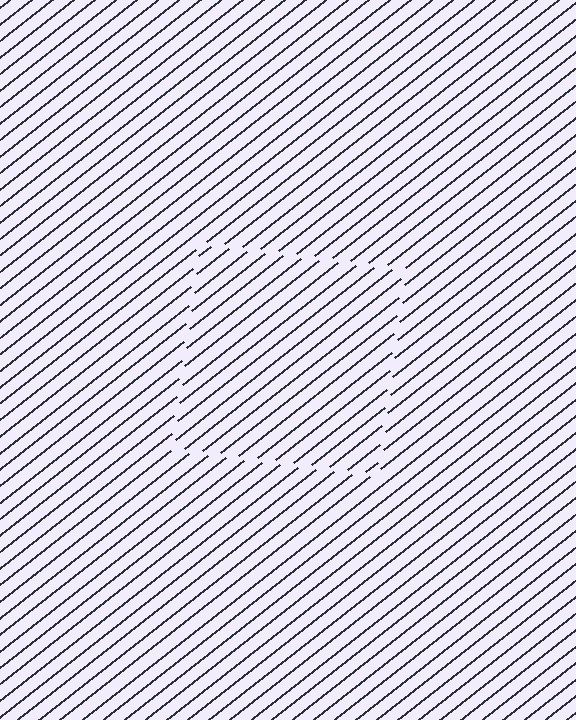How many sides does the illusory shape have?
4 sides — the line-ends trace a square.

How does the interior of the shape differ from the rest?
The interior of the shape contains the same grating, shifted by half a period — the contour is defined by the phase discontinuity where line-ends from the inner and outer gratings abut.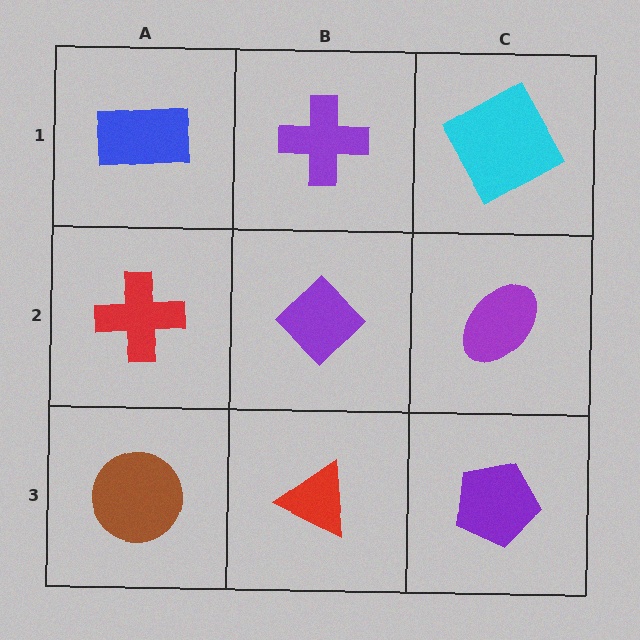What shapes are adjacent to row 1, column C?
A purple ellipse (row 2, column C), a purple cross (row 1, column B).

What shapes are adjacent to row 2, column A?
A blue rectangle (row 1, column A), a brown circle (row 3, column A), a purple diamond (row 2, column B).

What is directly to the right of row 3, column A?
A red triangle.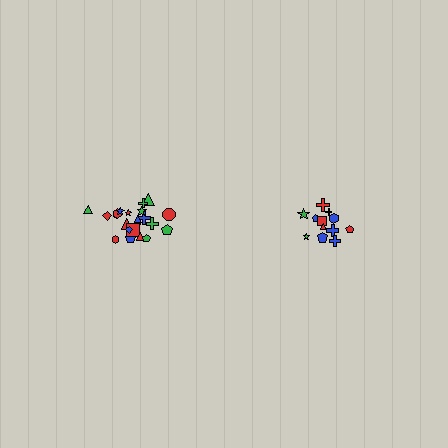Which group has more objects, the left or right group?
The left group.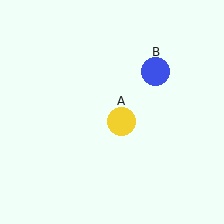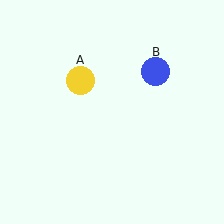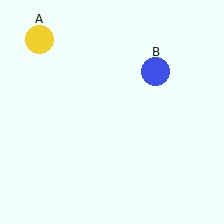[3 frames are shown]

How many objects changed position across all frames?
1 object changed position: yellow circle (object A).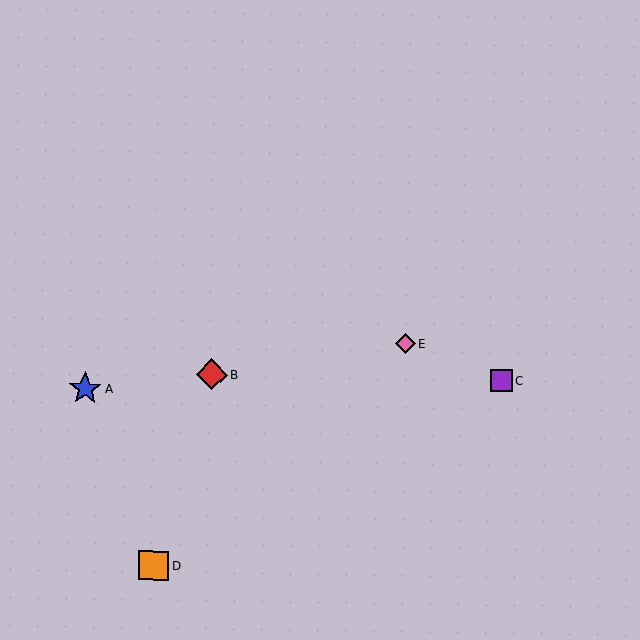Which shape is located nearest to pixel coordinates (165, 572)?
The orange square (labeled D) at (154, 566) is nearest to that location.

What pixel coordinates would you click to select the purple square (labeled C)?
Click at (501, 380) to select the purple square C.